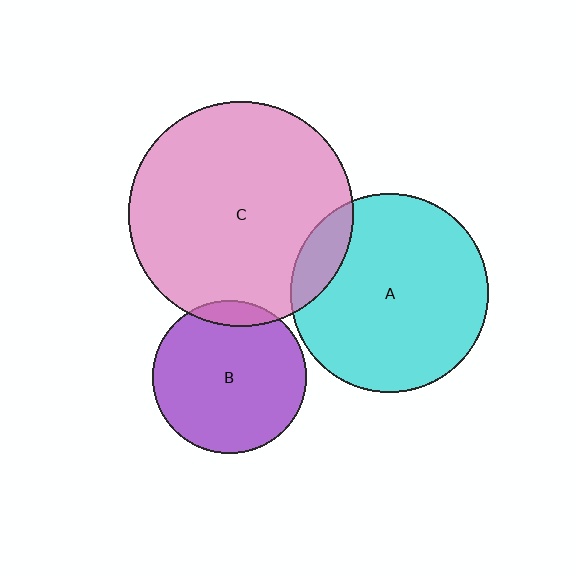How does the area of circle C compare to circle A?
Approximately 1.3 times.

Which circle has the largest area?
Circle C (pink).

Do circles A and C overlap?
Yes.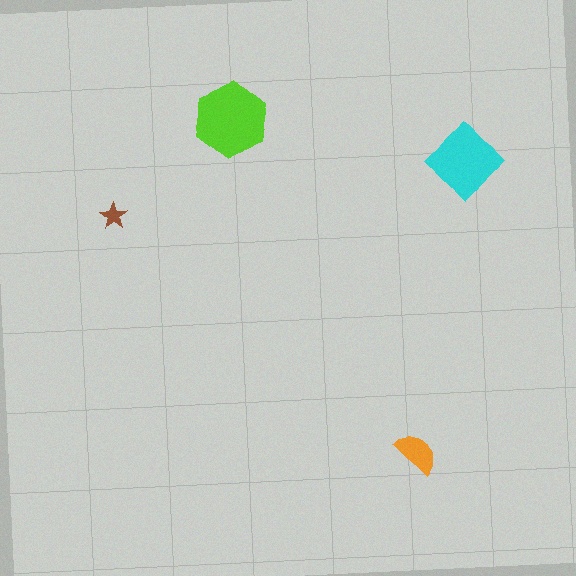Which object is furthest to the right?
The cyan diamond is rightmost.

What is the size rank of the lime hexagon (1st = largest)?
1st.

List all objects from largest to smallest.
The lime hexagon, the cyan diamond, the orange semicircle, the brown star.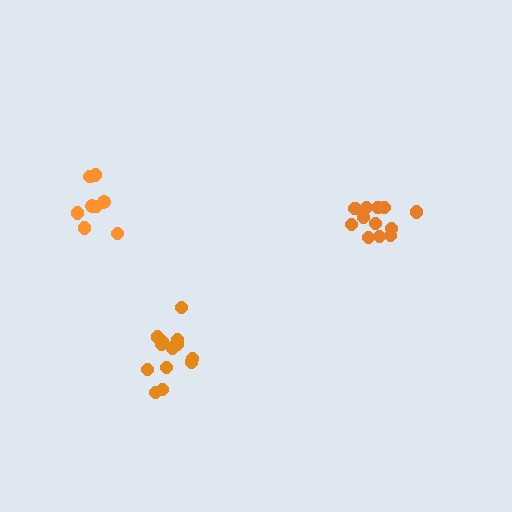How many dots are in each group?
Group 1: 14 dots, Group 2: 12 dots, Group 3: 8 dots (34 total).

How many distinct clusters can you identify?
There are 3 distinct clusters.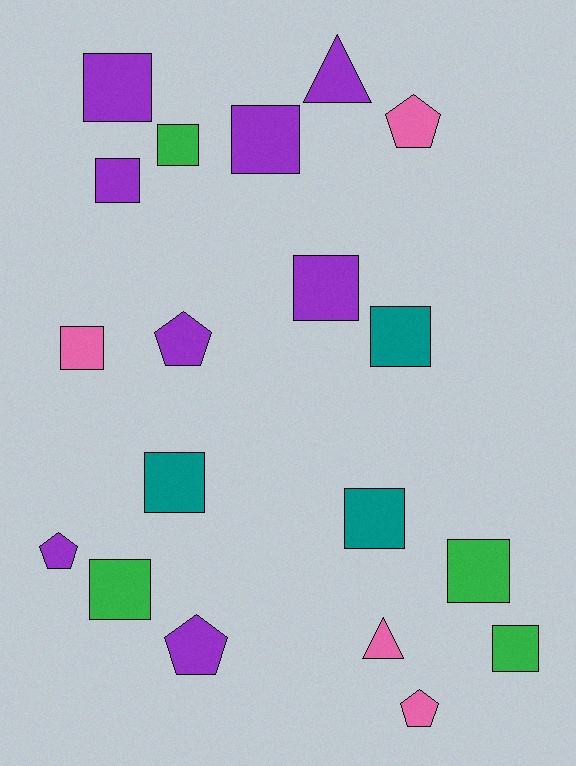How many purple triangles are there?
There is 1 purple triangle.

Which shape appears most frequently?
Square, with 12 objects.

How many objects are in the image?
There are 19 objects.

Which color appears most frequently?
Purple, with 8 objects.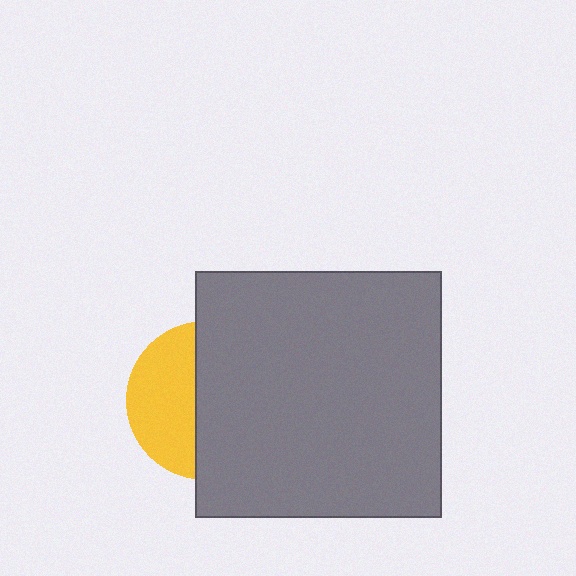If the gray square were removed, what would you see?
You would see the complete yellow circle.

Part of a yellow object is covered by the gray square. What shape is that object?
It is a circle.